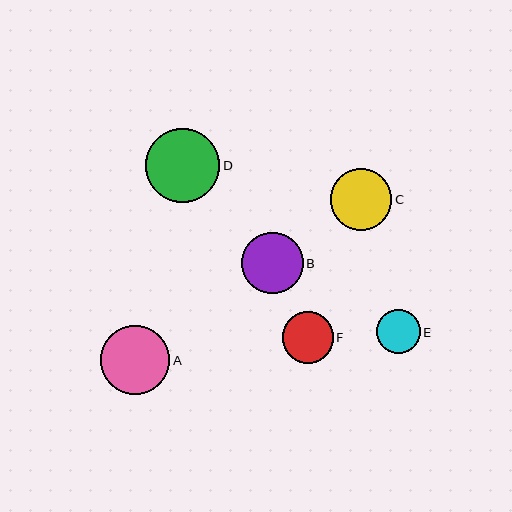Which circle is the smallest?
Circle E is the smallest with a size of approximately 44 pixels.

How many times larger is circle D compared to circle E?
Circle D is approximately 1.7 times the size of circle E.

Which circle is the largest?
Circle D is the largest with a size of approximately 75 pixels.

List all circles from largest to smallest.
From largest to smallest: D, A, C, B, F, E.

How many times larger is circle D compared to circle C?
Circle D is approximately 1.2 times the size of circle C.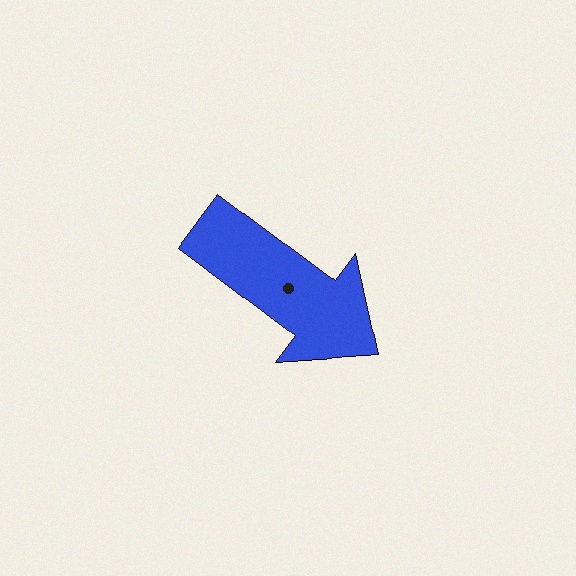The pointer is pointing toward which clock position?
Roughly 4 o'clock.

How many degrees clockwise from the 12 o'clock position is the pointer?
Approximately 127 degrees.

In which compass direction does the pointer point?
Southeast.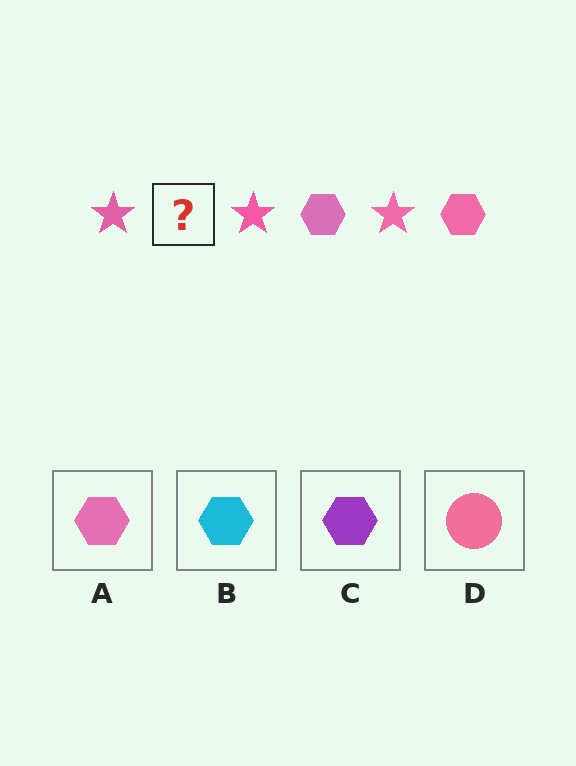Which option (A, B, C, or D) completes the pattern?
A.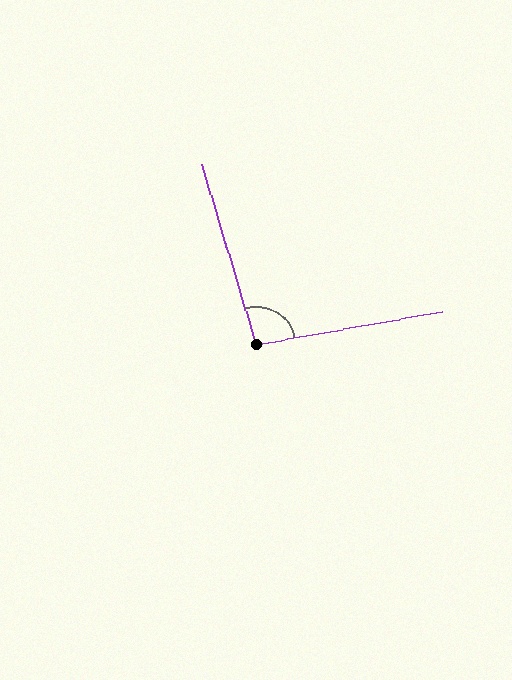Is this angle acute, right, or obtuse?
It is obtuse.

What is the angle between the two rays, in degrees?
Approximately 97 degrees.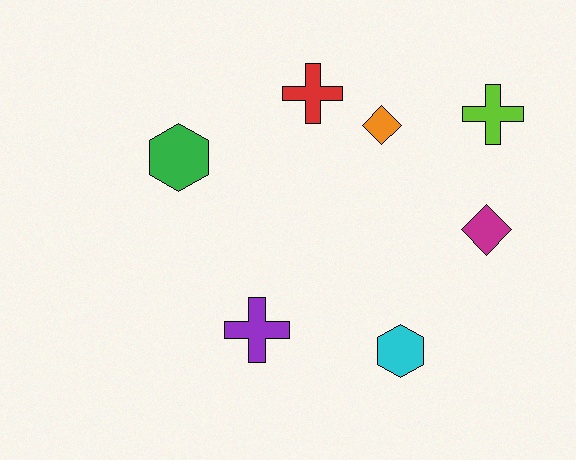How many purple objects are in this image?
There is 1 purple object.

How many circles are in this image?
There are no circles.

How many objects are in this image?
There are 7 objects.